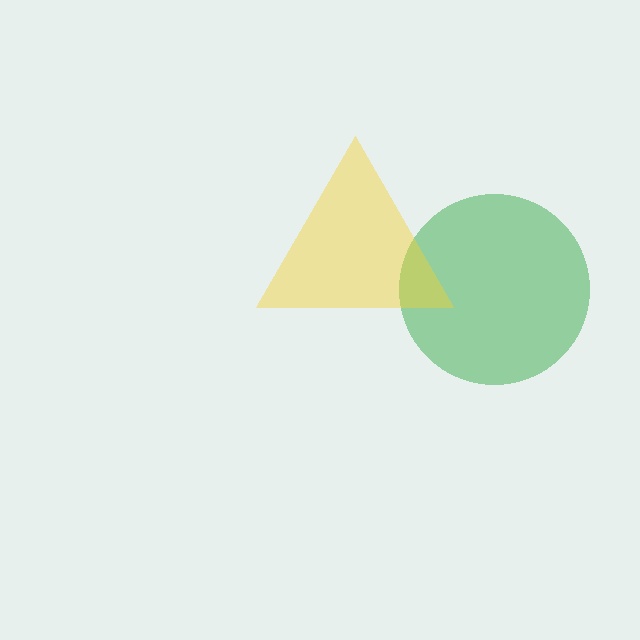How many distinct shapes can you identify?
There are 2 distinct shapes: a green circle, a yellow triangle.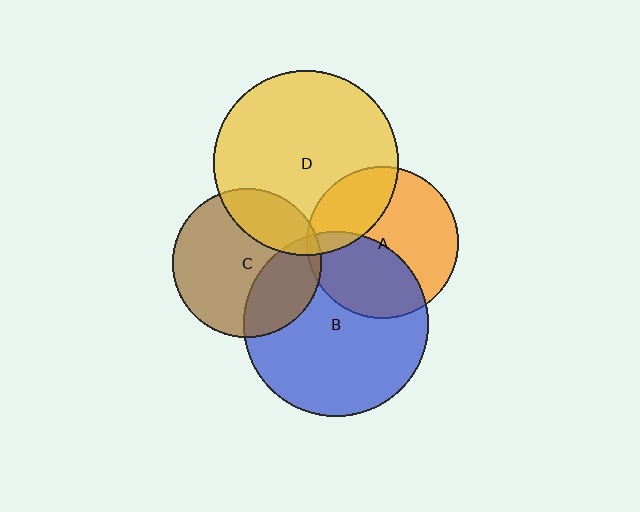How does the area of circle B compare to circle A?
Approximately 1.5 times.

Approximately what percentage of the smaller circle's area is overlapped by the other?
Approximately 25%.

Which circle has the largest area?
Circle D (yellow).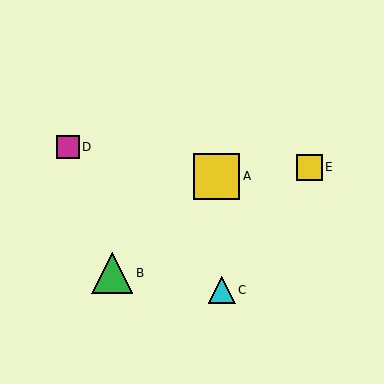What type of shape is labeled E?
Shape E is a yellow square.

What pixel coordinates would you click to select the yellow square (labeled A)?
Click at (217, 176) to select the yellow square A.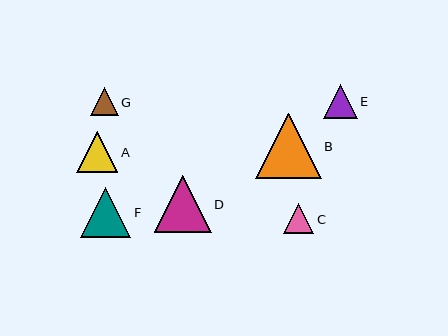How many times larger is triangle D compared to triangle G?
Triangle D is approximately 2.0 times the size of triangle G.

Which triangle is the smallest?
Triangle G is the smallest with a size of approximately 28 pixels.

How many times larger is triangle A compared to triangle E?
Triangle A is approximately 1.2 times the size of triangle E.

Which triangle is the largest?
Triangle B is the largest with a size of approximately 66 pixels.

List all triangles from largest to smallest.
From largest to smallest: B, D, F, A, E, C, G.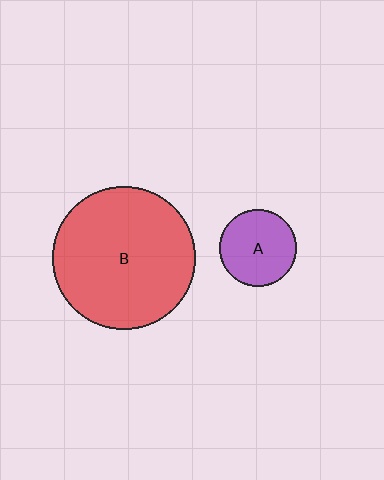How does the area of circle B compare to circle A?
Approximately 3.4 times.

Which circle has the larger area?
Circle B (red).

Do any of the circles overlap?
No, none of the circles overlap.